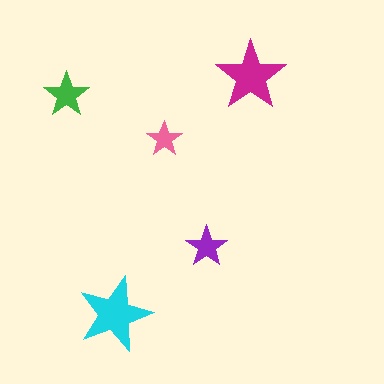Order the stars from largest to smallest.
the cyan one, the magenta one, the green one, the purple one, the pink one.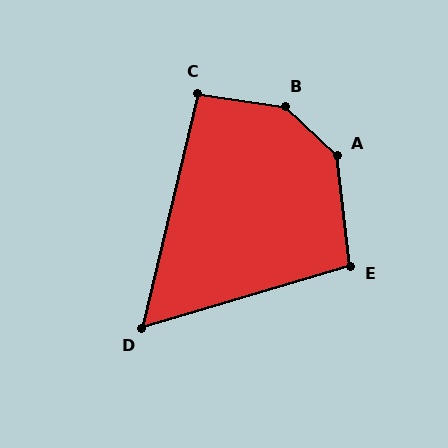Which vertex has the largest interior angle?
B, at approximately 145 degrees.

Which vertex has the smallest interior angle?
D, at approximately 60 degrees.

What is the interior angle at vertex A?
Approximately 139 degrees (obtuse).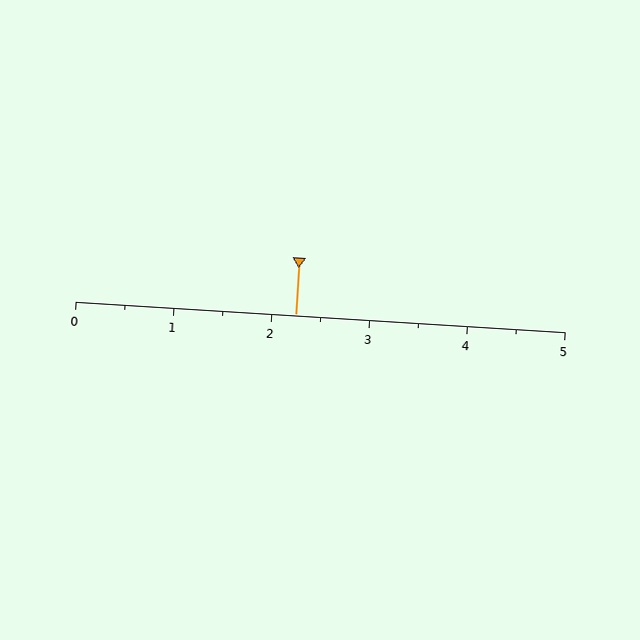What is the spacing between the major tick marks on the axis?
The major ticks are spaced 1 apart.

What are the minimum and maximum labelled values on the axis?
The axis runs from 0 to 5.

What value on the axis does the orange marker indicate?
The marker indicates approximately 2.2.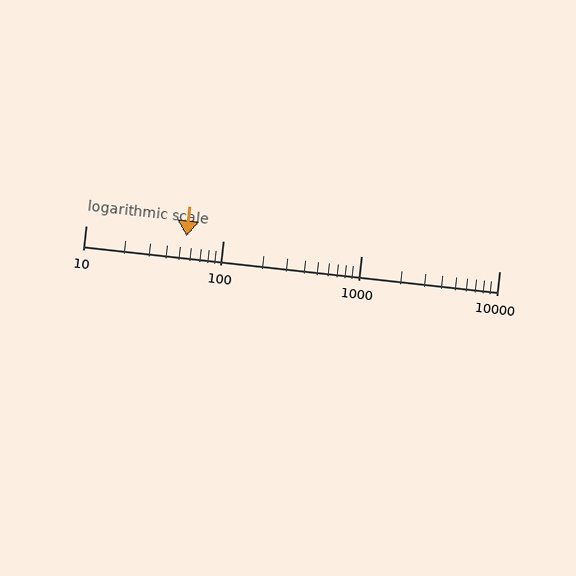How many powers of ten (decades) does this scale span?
The scale spans 3 decades, from 10 to 10000.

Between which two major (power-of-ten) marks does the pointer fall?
The pointer is between 10 and 100.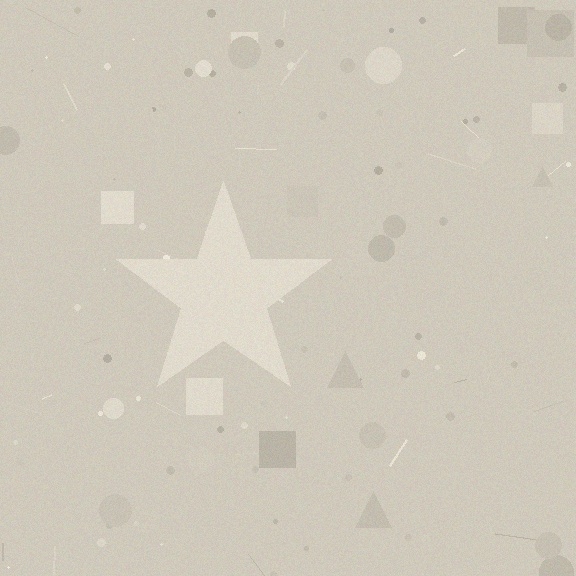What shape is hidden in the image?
A star is hidden in the image.